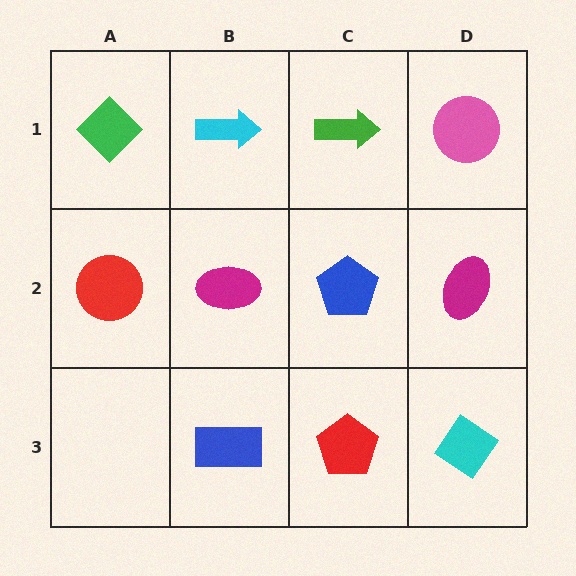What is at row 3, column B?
A blue rectangle.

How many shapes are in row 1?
4 shapes.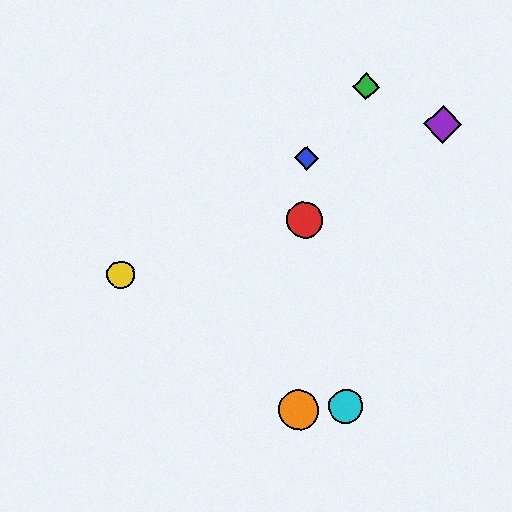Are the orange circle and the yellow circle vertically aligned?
No, the orange circle is at x≈299 and the yellow circle is at x≈121.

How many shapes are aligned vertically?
3 shapes (the red circle, the blue diamond, the orange circle) are aligned vertically.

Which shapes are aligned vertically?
The red circle, the blue diamond, the orange circle are aligned vertically.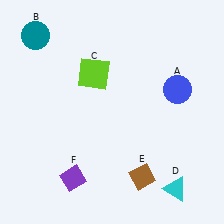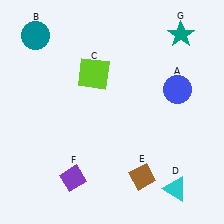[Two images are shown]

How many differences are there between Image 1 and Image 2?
There is 1 difference between the two images.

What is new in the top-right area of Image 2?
A teal star (G) was added in the top-right area of Image 2.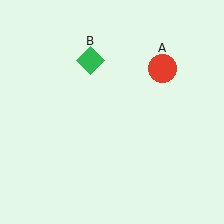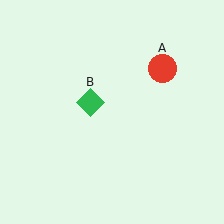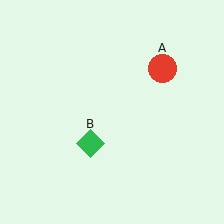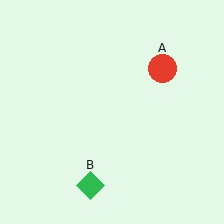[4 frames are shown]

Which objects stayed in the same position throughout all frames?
Red circle (object A) remained stationary.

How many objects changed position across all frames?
1 object changed position: green diamond (object B).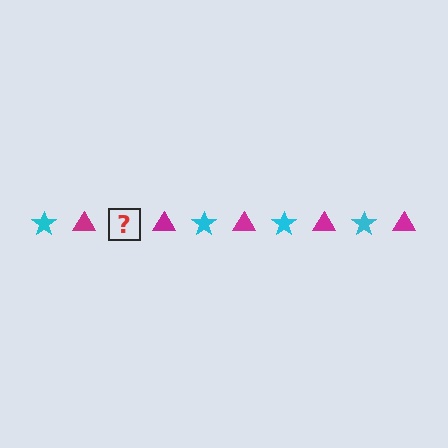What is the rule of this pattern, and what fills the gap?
The rule is that the pattern alternates between cyan star and magenta triangle. The gap should be filled with a cyan star.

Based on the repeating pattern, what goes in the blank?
The blank should be a cyan star.